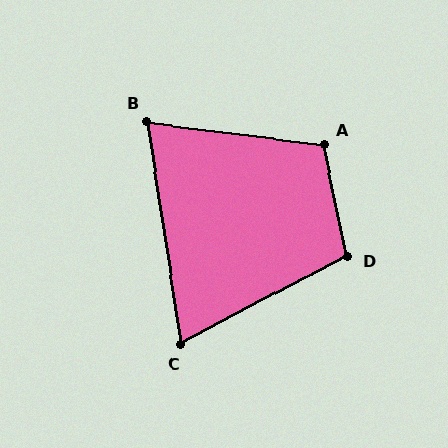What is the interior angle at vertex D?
Approximately 106 degrees (obtuse).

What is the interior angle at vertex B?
Approximately 74 degrees (acute).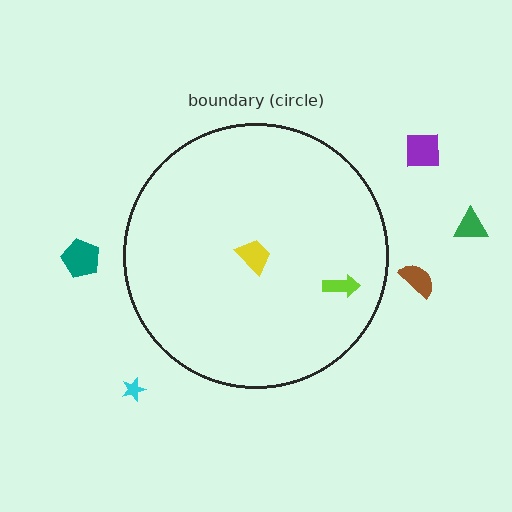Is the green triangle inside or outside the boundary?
Outside.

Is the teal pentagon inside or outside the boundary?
Outside.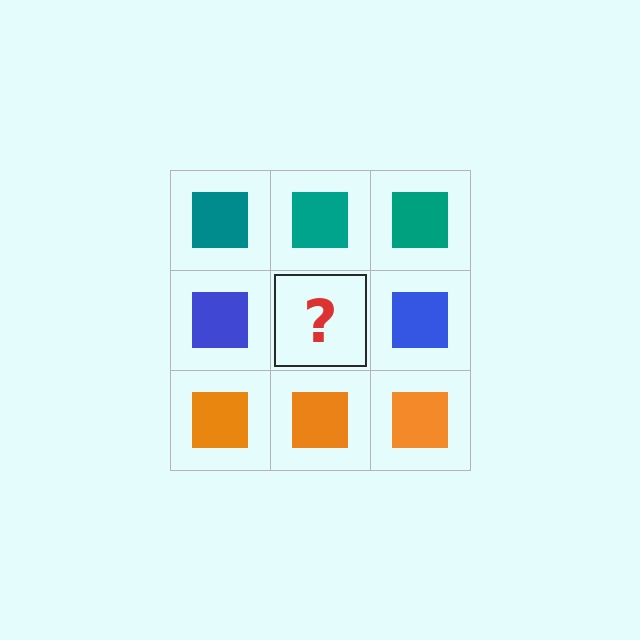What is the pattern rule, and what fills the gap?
The rule is that each row has a consistent color. The gap should be filled with a blue square.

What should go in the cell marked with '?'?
The missing cell should contain a blue square.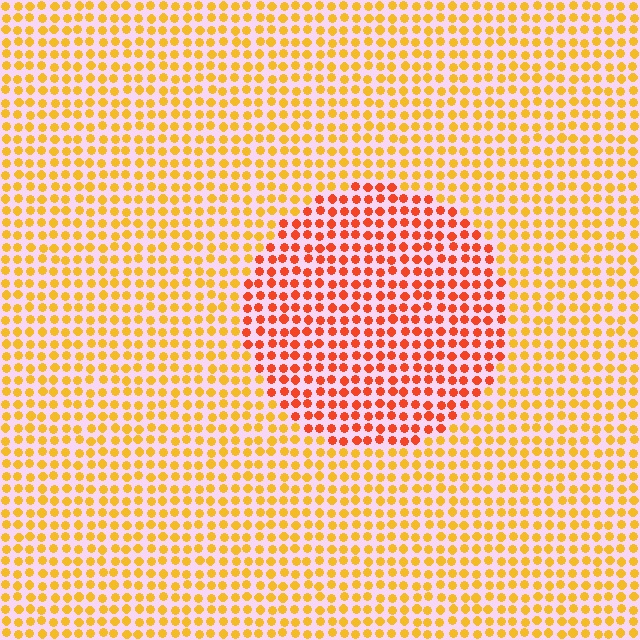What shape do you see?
I see a circle.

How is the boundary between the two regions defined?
The boundary is defined purely by a slight shift in hue (about 35 degrees). Spacing, size, and orientation are identical on both sides.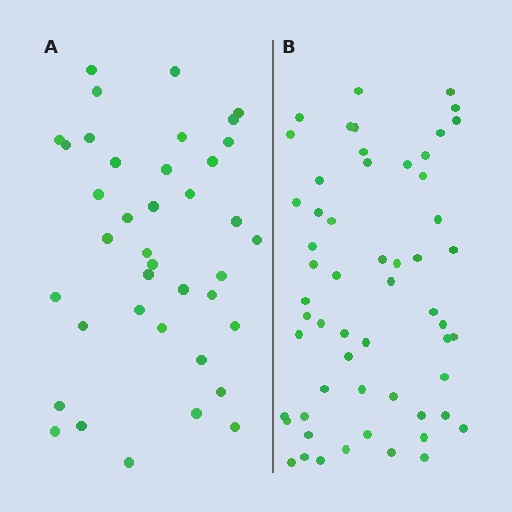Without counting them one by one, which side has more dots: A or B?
Region B (the right region) has more dots.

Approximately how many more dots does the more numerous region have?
Region B has approximately 20 more dots than region A.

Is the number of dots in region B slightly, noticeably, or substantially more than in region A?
Region B has substantially more. The ratio is roughly 1.5 to 1.